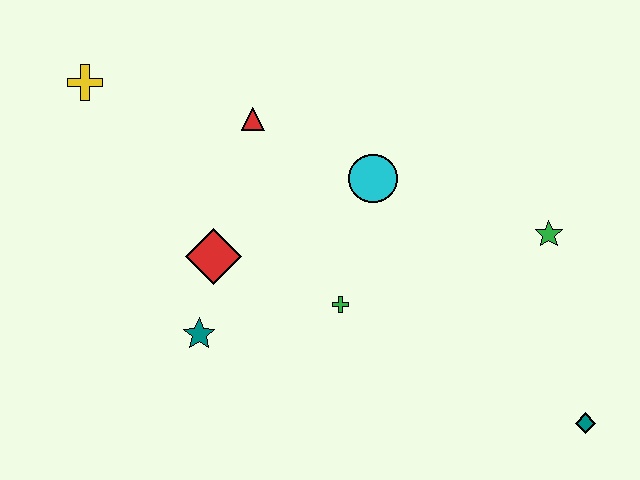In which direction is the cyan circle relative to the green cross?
The cyan circle is above the green cross.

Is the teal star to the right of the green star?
No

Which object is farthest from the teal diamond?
The yellow cross is farthest from the teal diamond.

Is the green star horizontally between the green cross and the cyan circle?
No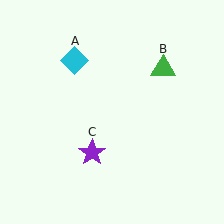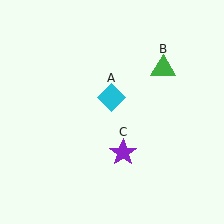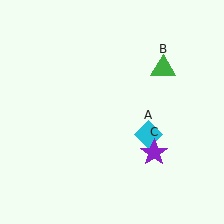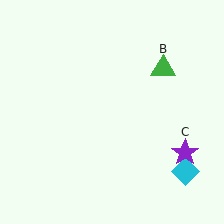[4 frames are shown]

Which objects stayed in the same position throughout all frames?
Green triangle (object B) remained stationary.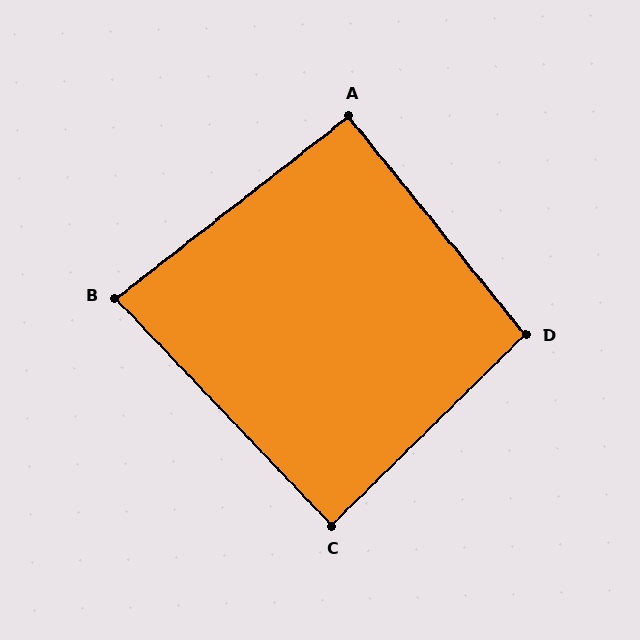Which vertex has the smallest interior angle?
B, at approximately 84 degrees.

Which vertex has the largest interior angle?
D, at approximately 96 degrees.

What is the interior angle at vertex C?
Approximately 89 degrees (approximately right).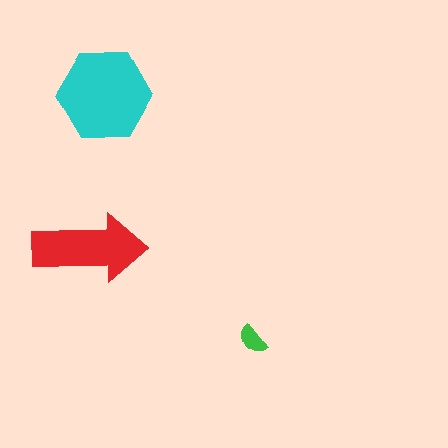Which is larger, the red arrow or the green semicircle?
The red arrow.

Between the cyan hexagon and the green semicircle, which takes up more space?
The cyan hexagon.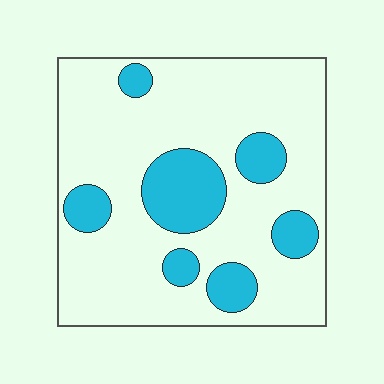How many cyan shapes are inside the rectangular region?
7.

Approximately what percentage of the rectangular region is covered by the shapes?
Approximately 20%.